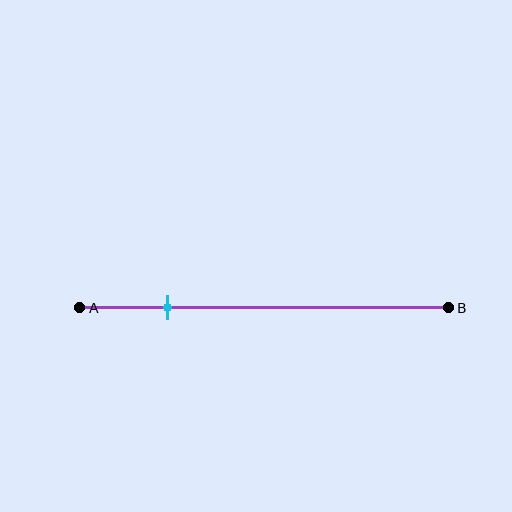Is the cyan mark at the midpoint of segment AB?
No, the mark is at about 25% from A, not at the 50% midpoint.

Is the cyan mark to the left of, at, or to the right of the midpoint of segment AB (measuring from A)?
The cyan mark is to the left of the midpoint of segment AB.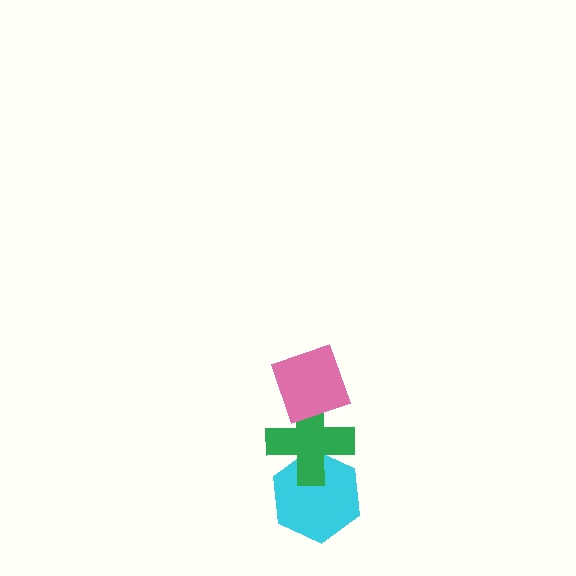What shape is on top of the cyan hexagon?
The green cross is on top of the cyan hexagon.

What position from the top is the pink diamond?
The pink diamond is 1st from the top.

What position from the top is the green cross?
The green cross is 2nd from the top.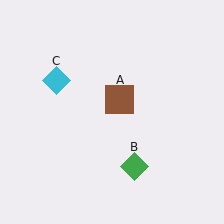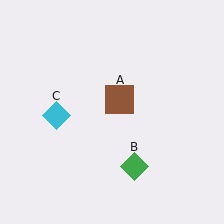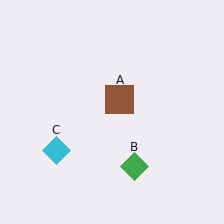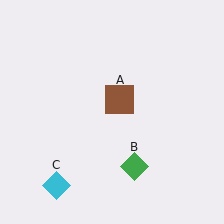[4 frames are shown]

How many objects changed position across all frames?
1 object changed position: cyan diamond (object C).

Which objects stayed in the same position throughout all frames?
Brown square (object A) and green diamond (object B) remained stationary.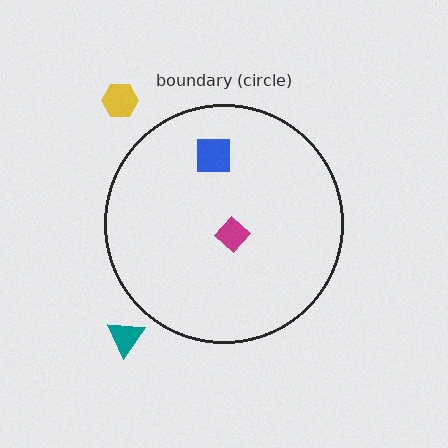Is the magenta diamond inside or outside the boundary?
Inside.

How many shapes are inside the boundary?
2 inside, 2 outside.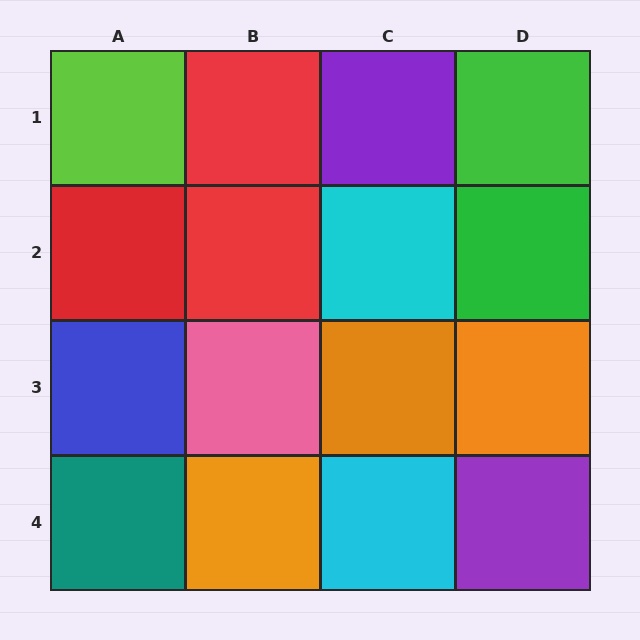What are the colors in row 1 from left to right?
Lime, red, purple, green.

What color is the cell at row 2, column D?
Green.